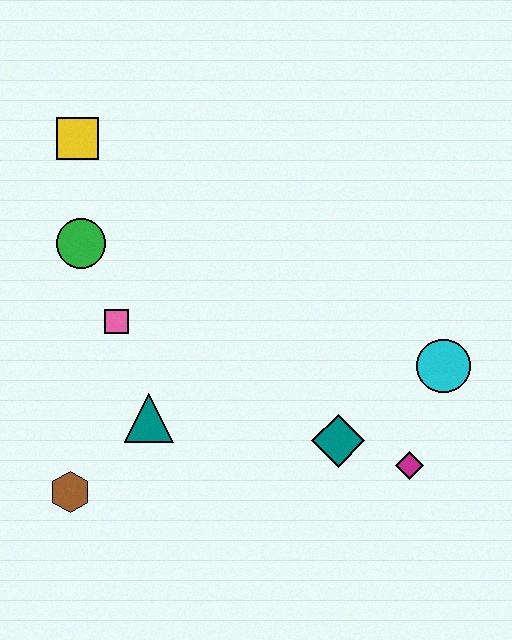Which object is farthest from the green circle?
The magenta diamond is farthest from the green circle.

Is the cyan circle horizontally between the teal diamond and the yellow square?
No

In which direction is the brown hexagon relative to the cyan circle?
The brown hexagon is to the left of the cyan circle.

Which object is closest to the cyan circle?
The magenta diamond is closest to the cyan circle.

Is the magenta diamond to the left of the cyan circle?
Yes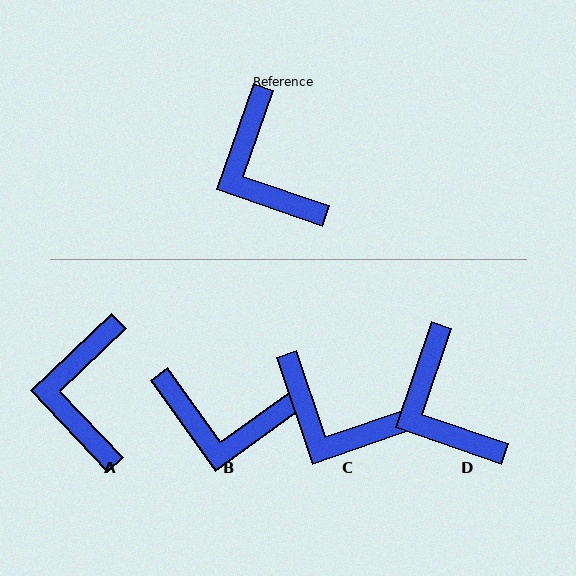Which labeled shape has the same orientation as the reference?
D.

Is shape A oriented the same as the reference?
No, it is off by about 27 degrees.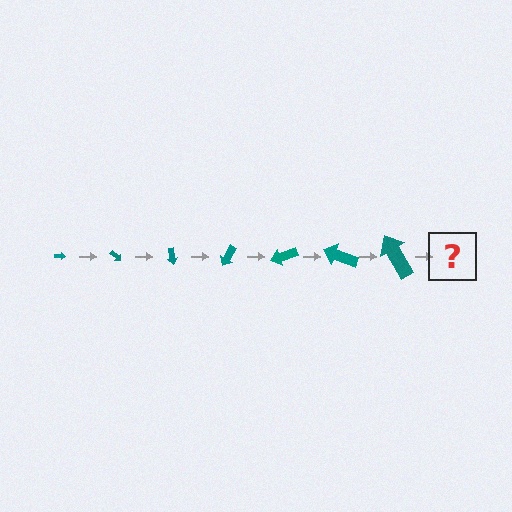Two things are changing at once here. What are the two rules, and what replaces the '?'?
The two rules are that the arrow grows larger each step and it rotates 40 degrees each step. The '?' should be an arrow, larger than the previous one and rotated 280 degrees from the start.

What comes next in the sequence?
The next element should be an arrow, larger than the previous one and rotated 280 degrees from the start.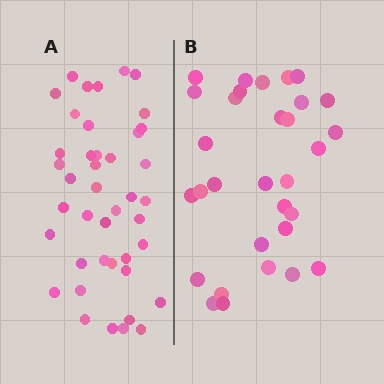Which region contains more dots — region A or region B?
Region A (the left region) has more dots.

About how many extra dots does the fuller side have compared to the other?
Region A has roughly 12 or so more dots than region B.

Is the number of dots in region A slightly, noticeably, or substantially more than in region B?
Region A has noticeably more, but not dramatically so. The ratio is roughly 1.4 to 1.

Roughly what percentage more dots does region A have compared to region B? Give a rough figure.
About 35% more.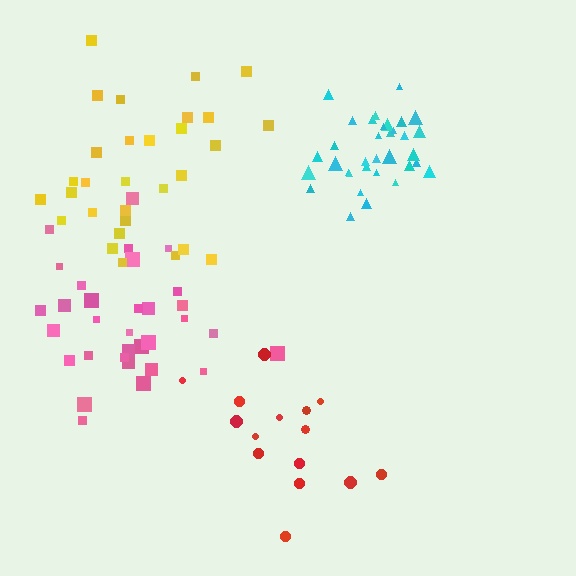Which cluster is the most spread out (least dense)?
Red.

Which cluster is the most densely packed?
Cyan.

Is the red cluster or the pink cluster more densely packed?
Pink.